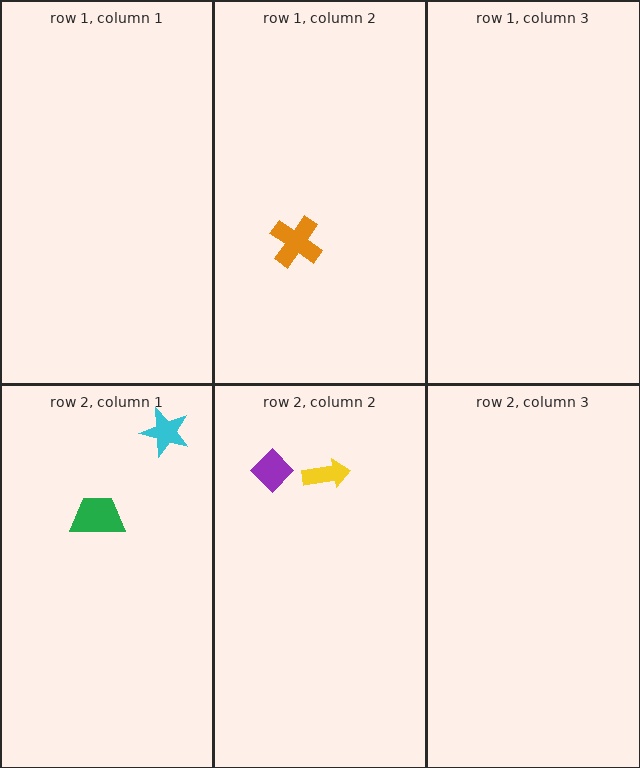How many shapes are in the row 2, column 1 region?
2.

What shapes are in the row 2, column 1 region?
The green trapezoid, the cyan star.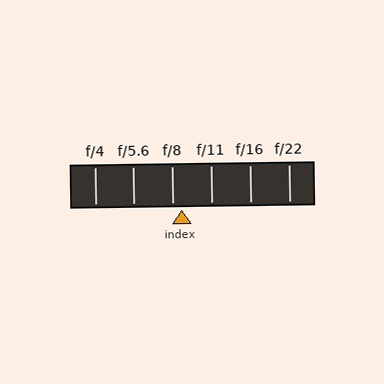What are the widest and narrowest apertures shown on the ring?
The widest aperture shown is f/4 and the narrowest is f/22.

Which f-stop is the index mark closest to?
The index mark is closest to f/8.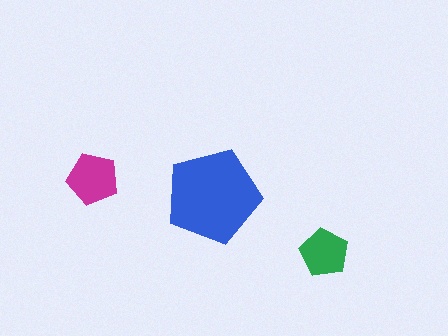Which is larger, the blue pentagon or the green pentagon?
The blue one.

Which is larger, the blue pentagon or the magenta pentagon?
The blue one.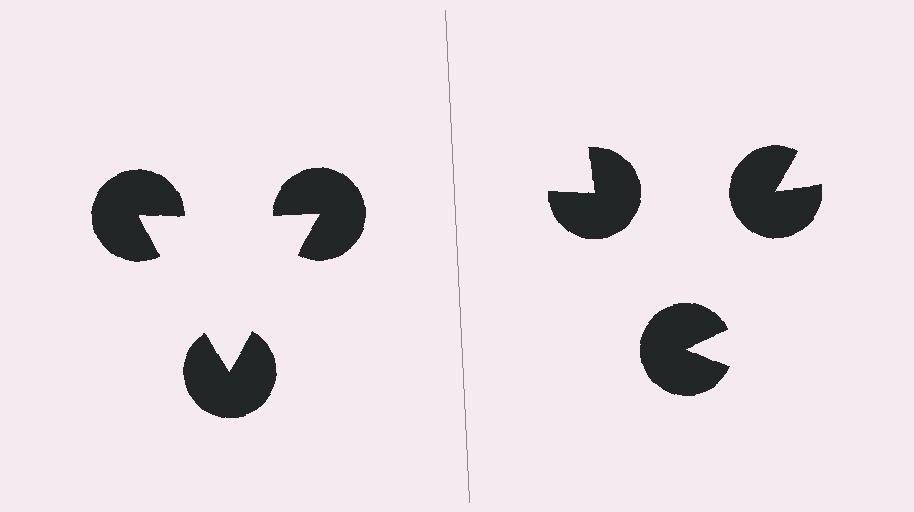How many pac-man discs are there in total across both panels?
6 — 3 on each side.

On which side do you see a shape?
An illusory triangle appears on the left side. On the right side the wedge cuts are rotated, so no coherent shape forms.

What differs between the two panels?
The pac-man discs are positioned identically on both sides; only the wedge orientations differ. On the left they align to a triangle; on the right they are misaligned.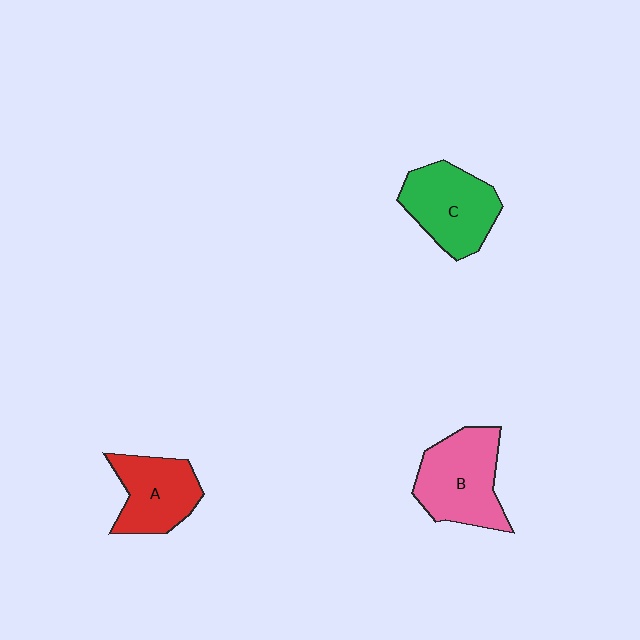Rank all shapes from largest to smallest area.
From largest to smallest: B (pink), C (green), A (red).